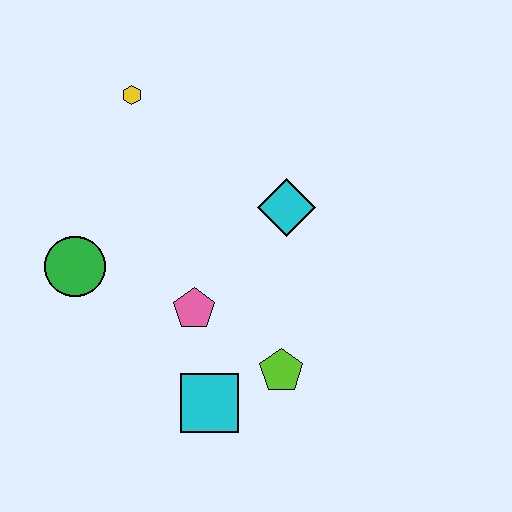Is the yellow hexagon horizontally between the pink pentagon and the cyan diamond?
No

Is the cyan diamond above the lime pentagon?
Yes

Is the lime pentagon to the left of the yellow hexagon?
No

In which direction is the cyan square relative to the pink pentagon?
The cyan square is below the pink pentagon.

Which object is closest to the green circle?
The pink pentagon is closest to the green circle.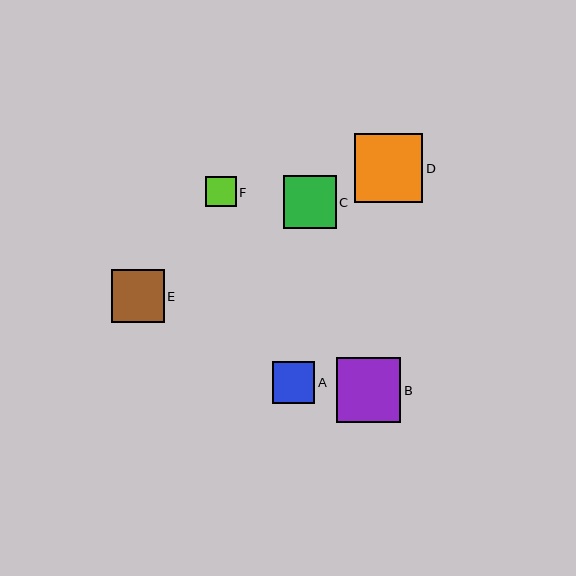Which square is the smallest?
Square F is the smallest with a size of approximately 30 pixels.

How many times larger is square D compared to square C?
Square D is approximately 1.3 times the size of square C.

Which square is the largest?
Square D is the largest with a size of approximately 69 pixels.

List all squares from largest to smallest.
From largest to smallest: D, B, C, E, A, F.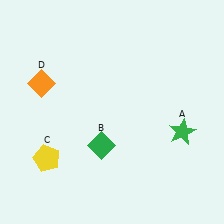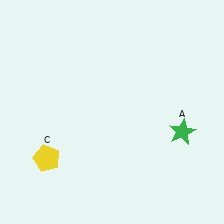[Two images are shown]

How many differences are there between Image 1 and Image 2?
There are 2 differences between the two images.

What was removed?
The green diamond (B), the orange diamond (D) were removed in Image 2.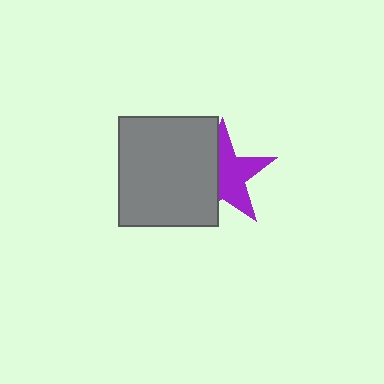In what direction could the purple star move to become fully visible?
The purple star could move right. That would shift it out from behind the gray rectangle entirely.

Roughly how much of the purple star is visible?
About half of it is visible (roughly 56%).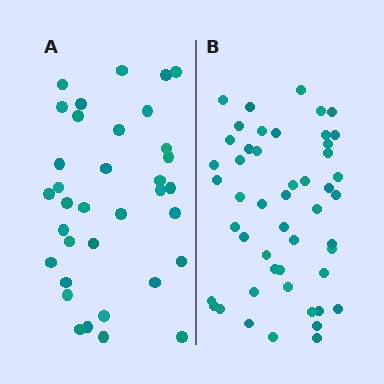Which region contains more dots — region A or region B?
Region B (the right region) has more dots.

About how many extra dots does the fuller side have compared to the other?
Region B has approximately 15 more dots than region A.